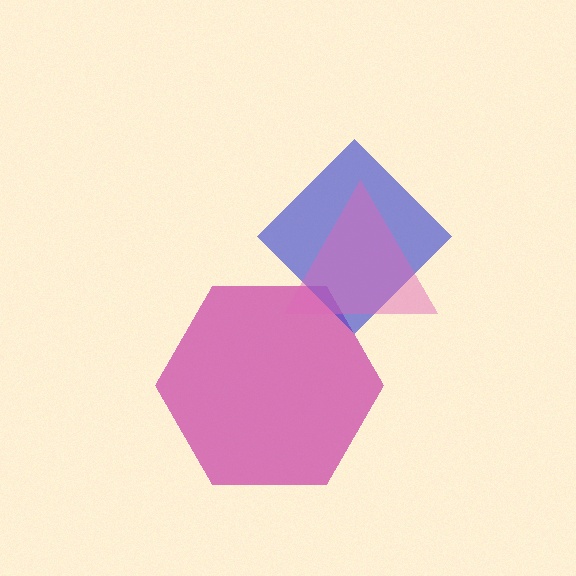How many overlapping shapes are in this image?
There are 3 overlapping shapes in the image.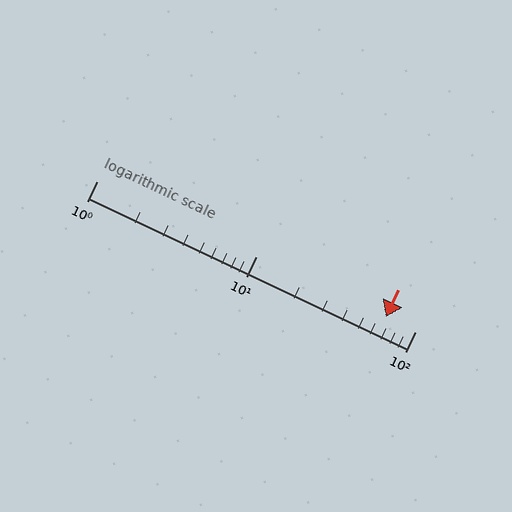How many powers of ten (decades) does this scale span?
The scale spans 2 decades, from 1 to 100.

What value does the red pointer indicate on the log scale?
The pointer indicates approximately 65.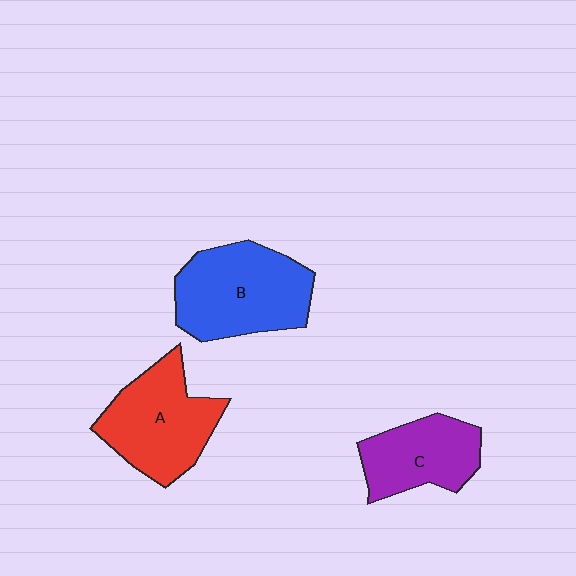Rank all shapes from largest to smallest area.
From largest to smallest: B (blue), A (red), C (purple).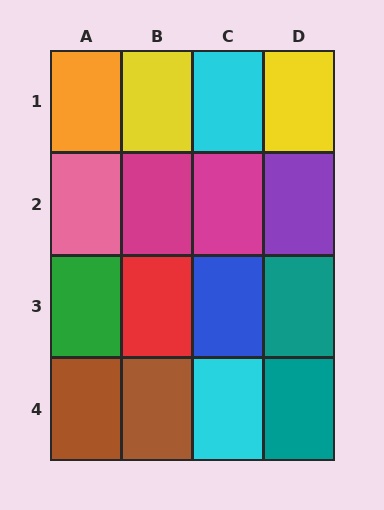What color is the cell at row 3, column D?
Teal.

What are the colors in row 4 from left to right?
Brown, brown, cyan, teal.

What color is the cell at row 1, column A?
Orange.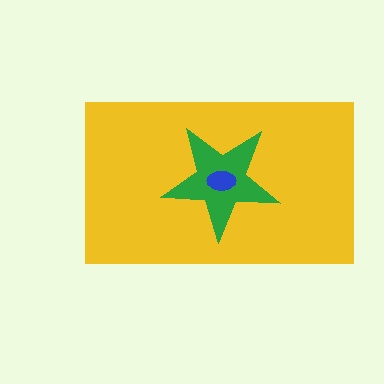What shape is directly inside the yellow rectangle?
The green star.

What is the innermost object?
The blue ellipse.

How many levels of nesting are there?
3.